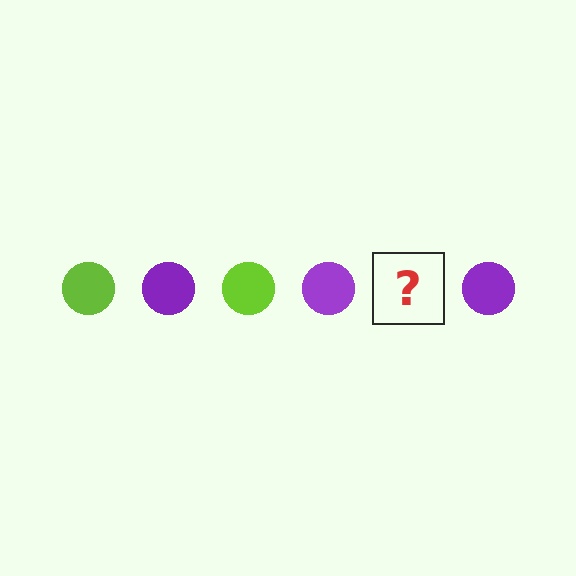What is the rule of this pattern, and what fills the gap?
The rule is that the pattern cycles through lime, purple circles. The gap should be filled with a lime circle.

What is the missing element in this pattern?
The missing element is a lime circle.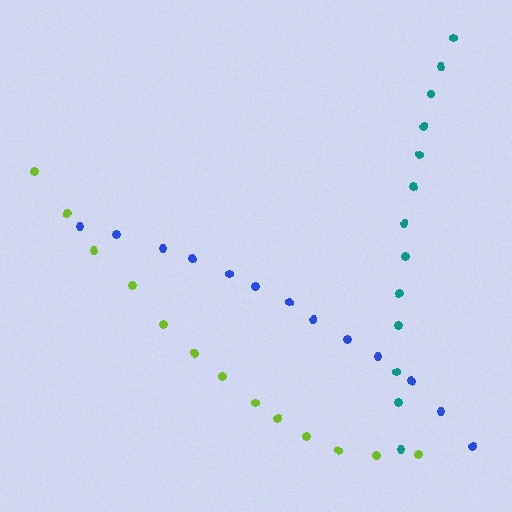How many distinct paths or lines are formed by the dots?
There are 3 distinct paths.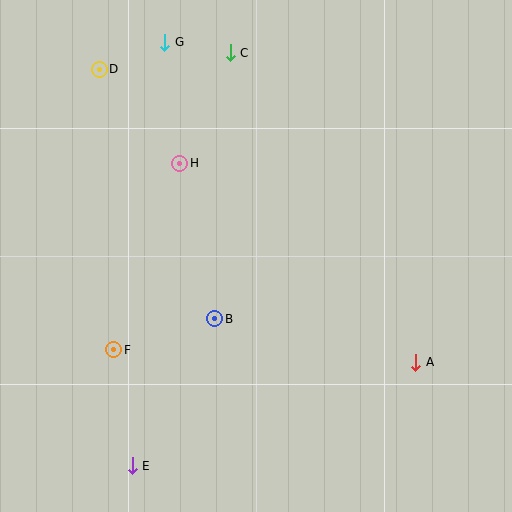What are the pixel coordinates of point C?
Point C is at (230, 53).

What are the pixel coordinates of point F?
Point F is at (114, 350).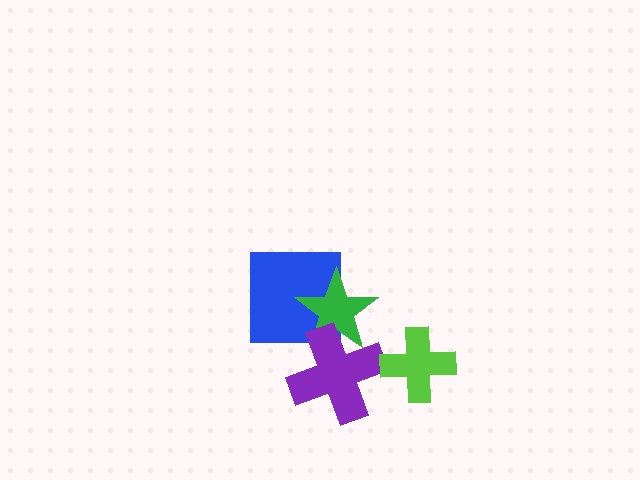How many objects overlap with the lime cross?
0 objects overlap with the lime cross.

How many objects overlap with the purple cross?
1 object overlaps with the purple cross.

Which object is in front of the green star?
The purple cross is in front of the green star.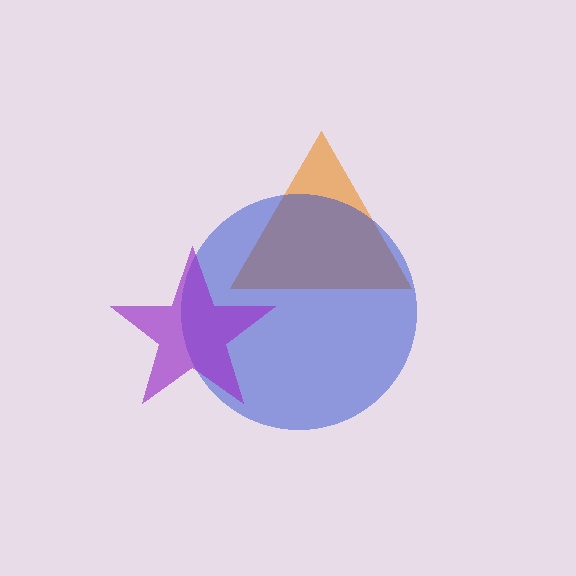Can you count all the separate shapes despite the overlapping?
Yes, there are 3 separate shapes.